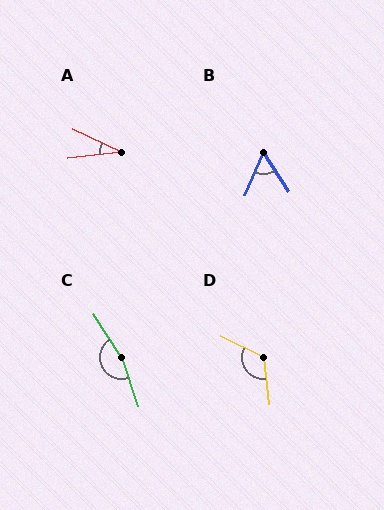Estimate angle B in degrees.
Approximately 56 degrees.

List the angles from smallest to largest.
A (32°), B (56°), D (123°), C (165°).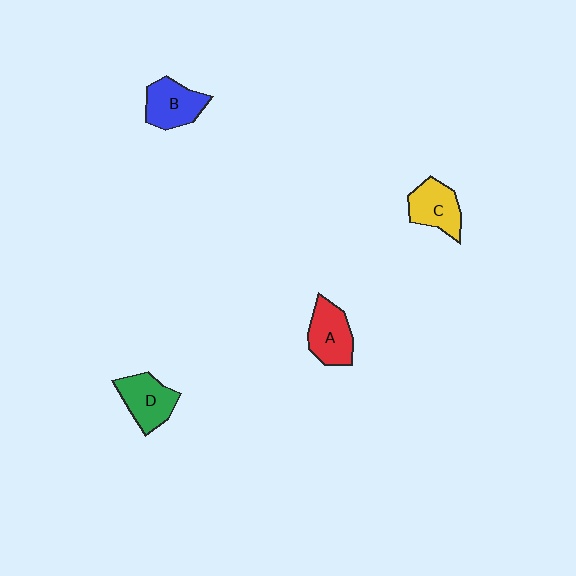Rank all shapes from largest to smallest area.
From largest to smallest: D (green), A (red), B (blue), C (yellow).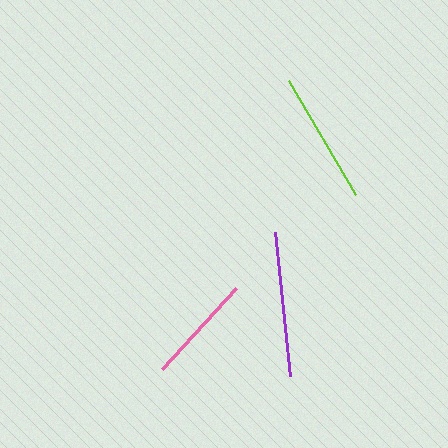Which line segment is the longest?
The purple line is the longest at approximately 145 pixels.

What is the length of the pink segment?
The pink segment is approximately 109 pixels long.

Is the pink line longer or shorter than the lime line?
The lime line is longer than the pink line.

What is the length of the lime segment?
The lime segment is approximately 132 pixels long.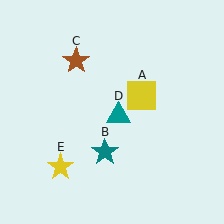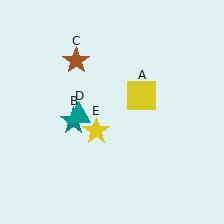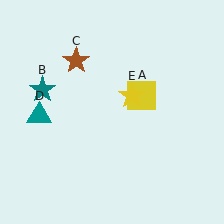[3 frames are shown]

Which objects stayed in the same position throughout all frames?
Yellow square (object A) and brown star (object C) remained stationary.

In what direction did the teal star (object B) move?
The teal star (object B) moved up and to the left.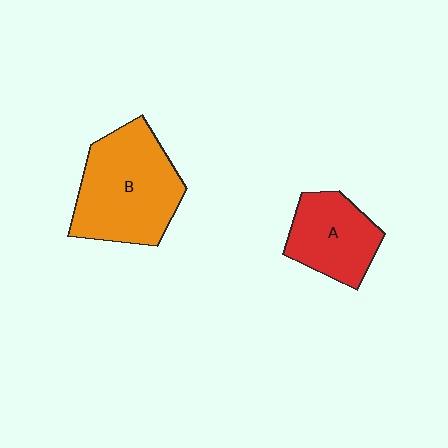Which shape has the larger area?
Shape B (orange).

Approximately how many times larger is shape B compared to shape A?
Approximately 1.6 times.